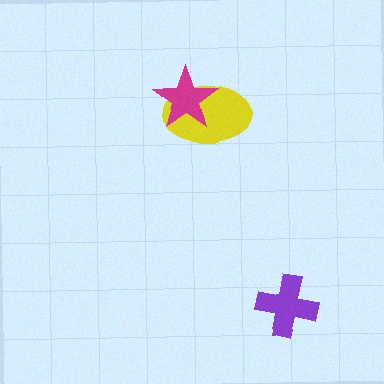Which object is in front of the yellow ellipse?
The magenta star is in front of the yellow ellipse.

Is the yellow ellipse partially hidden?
Yes, it is partially covered by another shape.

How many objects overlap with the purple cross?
0 objects overlap with the purple cross.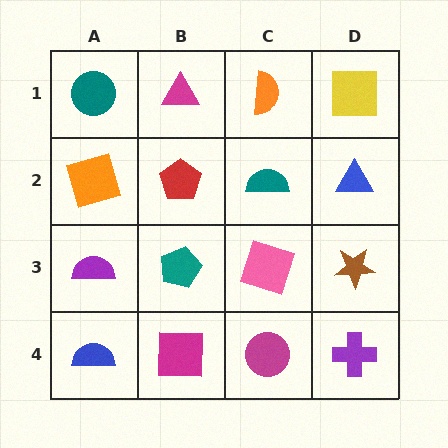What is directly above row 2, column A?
A teal circle.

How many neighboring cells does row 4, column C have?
3.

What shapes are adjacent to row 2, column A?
A teal circle (row 1, column A), a purple semicircle (row 3, column A), a red pentagon (row 2, column B).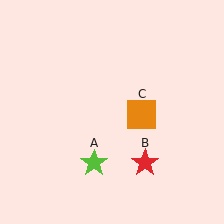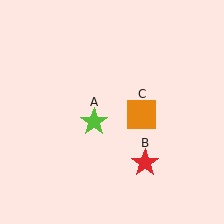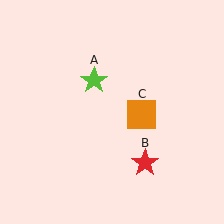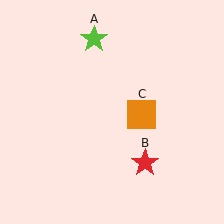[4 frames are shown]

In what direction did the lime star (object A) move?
The lime star (object A) moved up.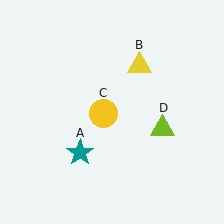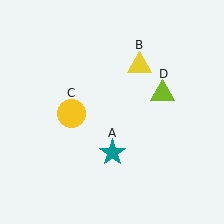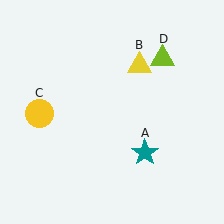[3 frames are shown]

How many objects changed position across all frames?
3 objects changed position: teal star (object A), yellow circle (object C), lime triangle (object D).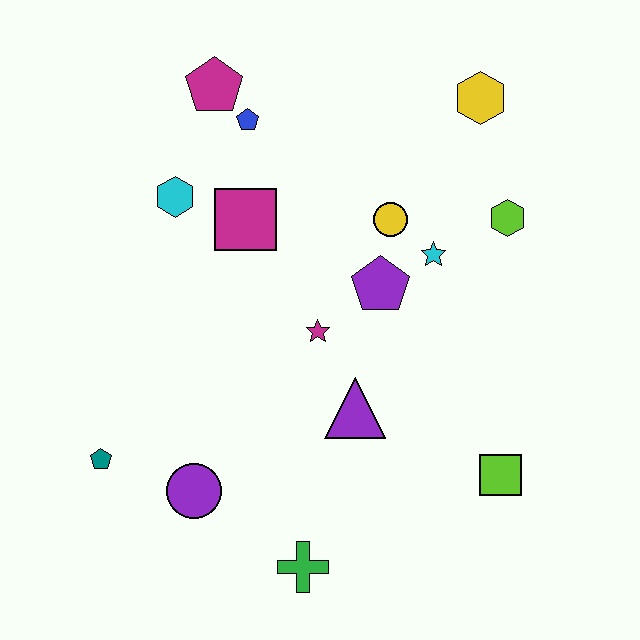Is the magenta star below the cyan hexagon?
Yes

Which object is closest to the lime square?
The purple triangle is closest to the lime square.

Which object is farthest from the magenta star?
The yellow hexagon is farthest from the magenta star.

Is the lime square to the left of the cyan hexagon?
No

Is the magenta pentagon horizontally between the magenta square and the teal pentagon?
Yes